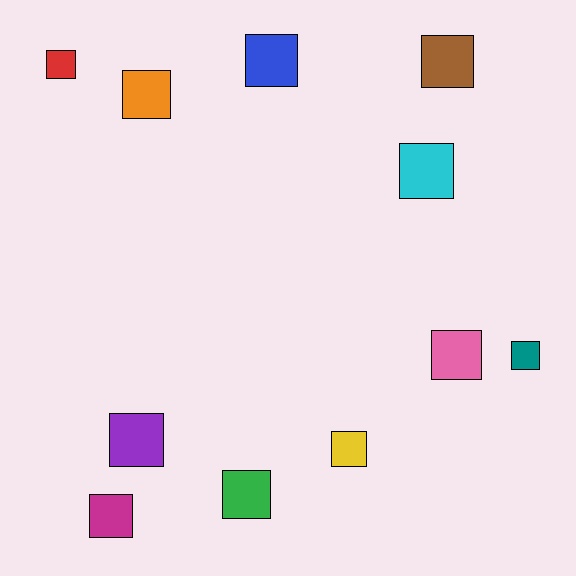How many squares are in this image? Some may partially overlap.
There are 11 squares.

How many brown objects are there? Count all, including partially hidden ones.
There is 1 brown object.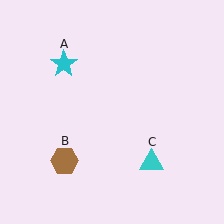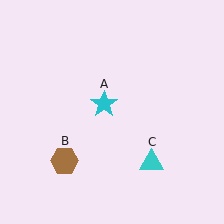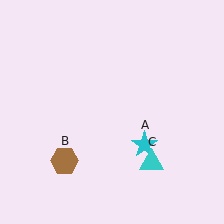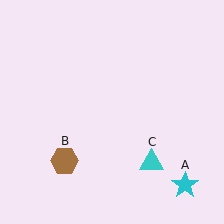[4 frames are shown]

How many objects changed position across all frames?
1 object changed position: cyan star (object A).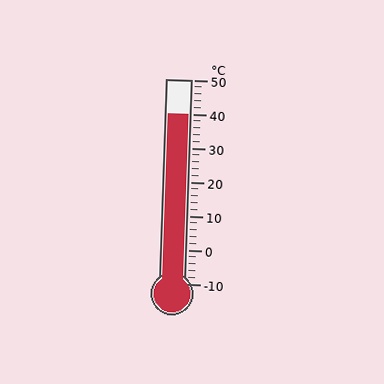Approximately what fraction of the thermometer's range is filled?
The thermometer is filled to approximately 85% of its range.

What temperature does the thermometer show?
The thermometer shows approximately 40°C.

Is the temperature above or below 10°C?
The temperature is above 10°C.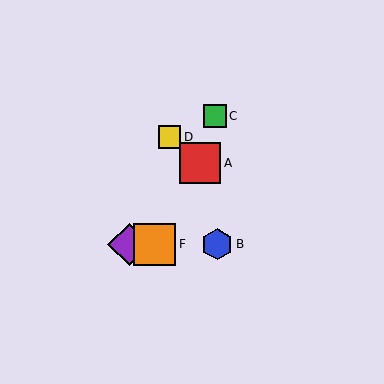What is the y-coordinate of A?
Object A is at y≈163.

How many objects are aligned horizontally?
3 objects (B, E, F) are aligned horizontally.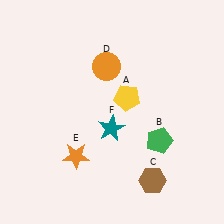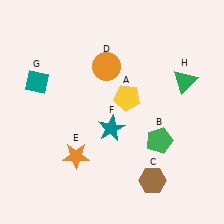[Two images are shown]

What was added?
A teal diamond (G), a green triangle (H) were added in Image 2.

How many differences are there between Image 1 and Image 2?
There are 2 differences between the two images.